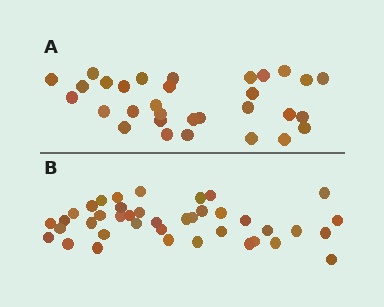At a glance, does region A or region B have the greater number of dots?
Region B (the bottom region) has more dots.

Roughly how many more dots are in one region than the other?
Region B has roughly 8 or so more dots than region A.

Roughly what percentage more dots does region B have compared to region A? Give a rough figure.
About 30% more.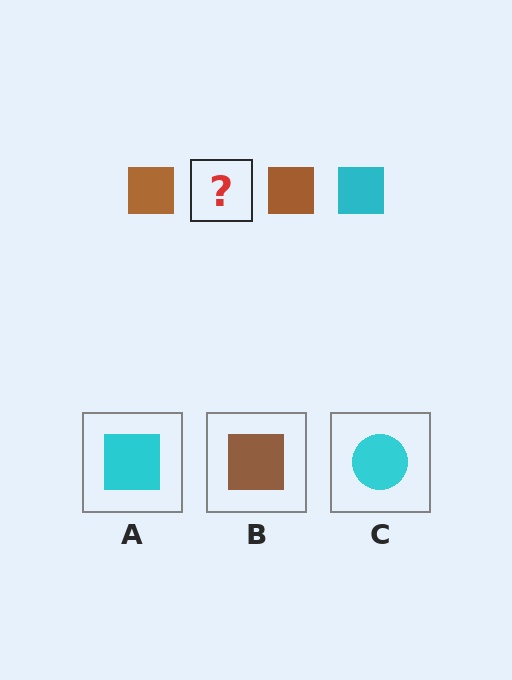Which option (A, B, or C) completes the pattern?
A.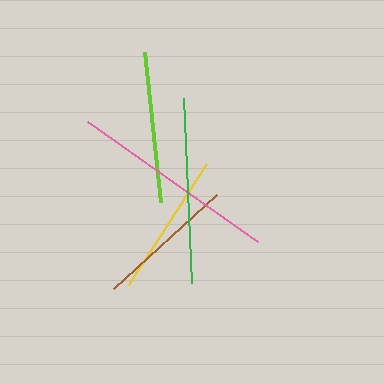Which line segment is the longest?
The pink line is the longest at approximately 207 pixels.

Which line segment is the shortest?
The brown line is the shortest at approximately 140 pixels.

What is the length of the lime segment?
The lime segment is approximately 151 pixels long.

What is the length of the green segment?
The green segment is approximately 186 pixels long.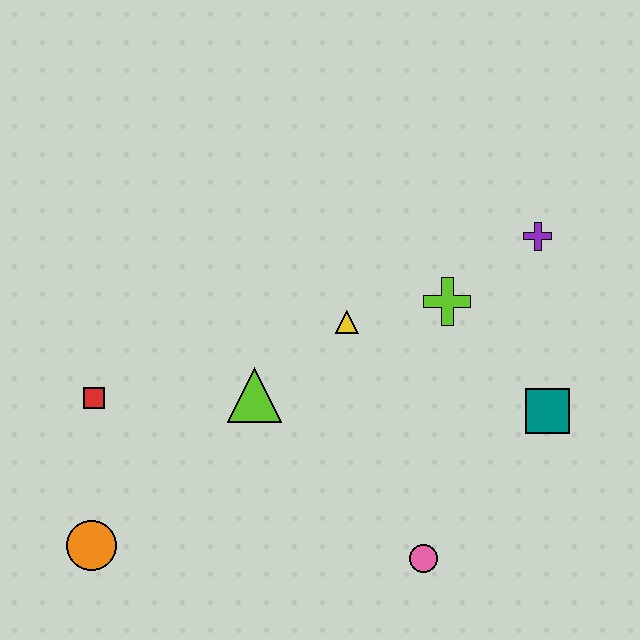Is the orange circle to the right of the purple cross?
No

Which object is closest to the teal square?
The lime cross is closest to the teal square.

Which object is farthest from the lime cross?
The orange circle is farthest from the lime cross.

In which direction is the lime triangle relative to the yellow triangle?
The lime triangle is to the left of the yellow triangle.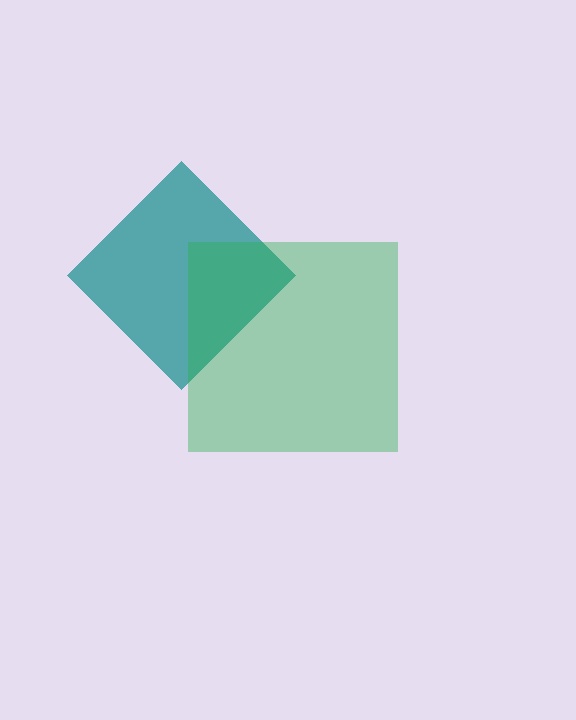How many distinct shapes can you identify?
There are 2 distinct shapes: a teal diamond, a green square.